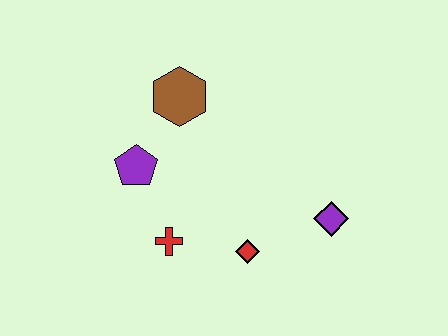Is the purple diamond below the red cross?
No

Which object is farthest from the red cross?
The purple diamond is farthest from the red cross.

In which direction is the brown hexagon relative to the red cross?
The brown hexagon is above the red cross.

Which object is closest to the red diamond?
The red cross is closest to the red diamond.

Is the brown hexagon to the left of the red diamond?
Yes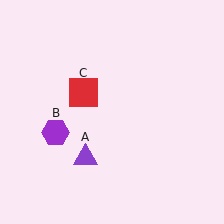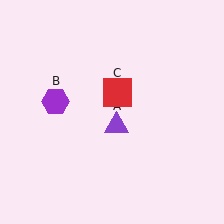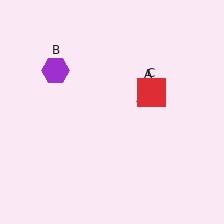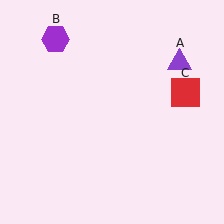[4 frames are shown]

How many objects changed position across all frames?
3 objects changed position: purple triangle (object A), purple hexagon (object B), red square (object C).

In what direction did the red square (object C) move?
The red square (object C) moved right.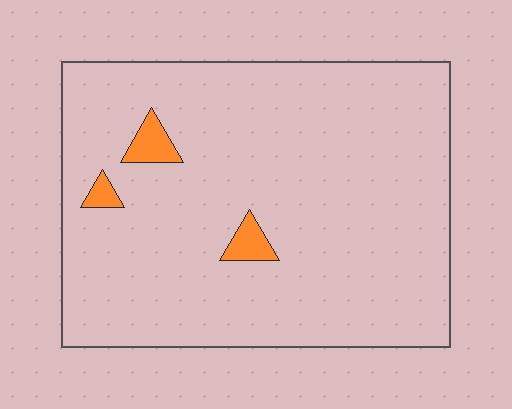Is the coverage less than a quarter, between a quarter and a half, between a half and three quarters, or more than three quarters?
Less than a quarter.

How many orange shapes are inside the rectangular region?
3.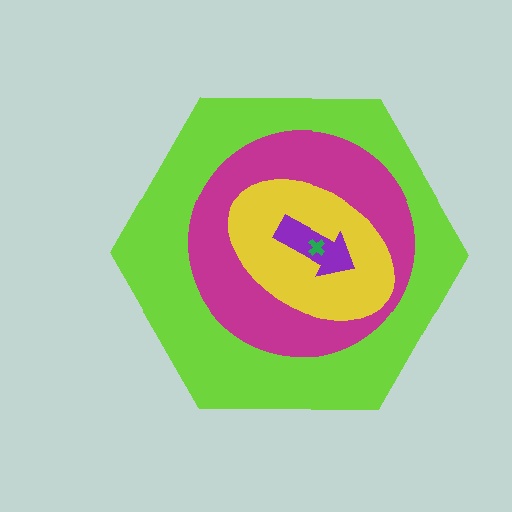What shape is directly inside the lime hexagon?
The magenta circle.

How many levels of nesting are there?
5.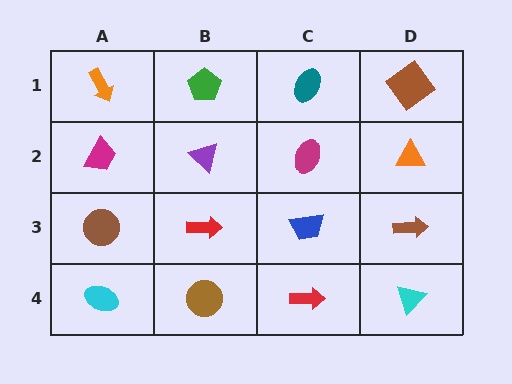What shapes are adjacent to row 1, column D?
An orange triangle (row 2, column D), a teal ellipse (row 1, column C).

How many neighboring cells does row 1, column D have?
2.